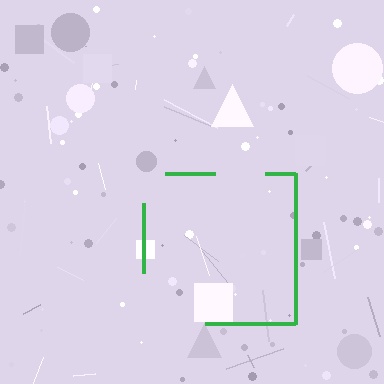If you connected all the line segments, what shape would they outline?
They would outline a square.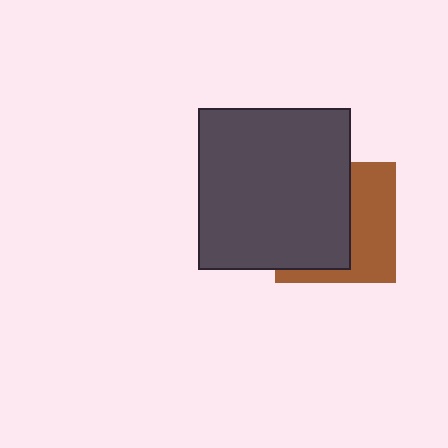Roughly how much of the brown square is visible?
A small part of it is visible (roughly 44%).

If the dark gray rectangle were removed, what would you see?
You would see the complete brown square.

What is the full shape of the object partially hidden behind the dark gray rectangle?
The partially hidden object is a brown square.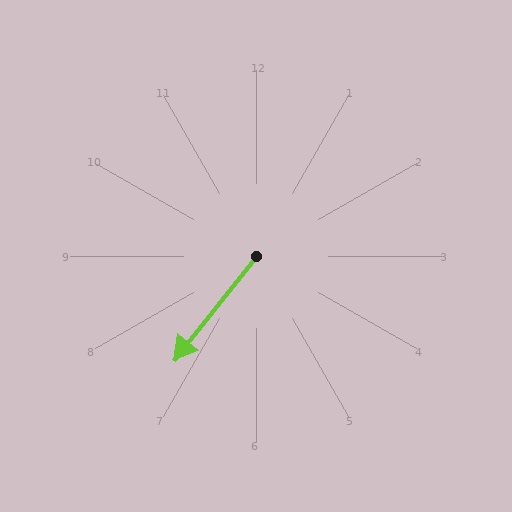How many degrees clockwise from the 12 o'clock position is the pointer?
Approximately 218 degrees.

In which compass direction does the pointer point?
Southwest.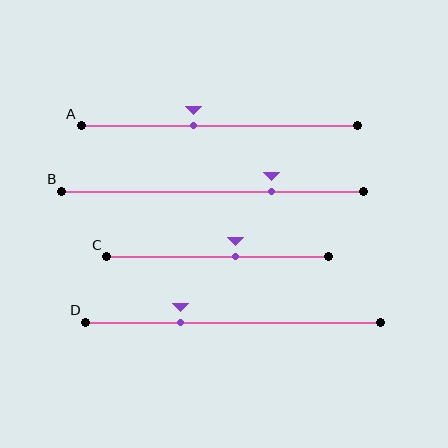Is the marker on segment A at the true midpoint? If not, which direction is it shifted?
No, the marker on segment A is shifted to the left by about 10% of the segment length.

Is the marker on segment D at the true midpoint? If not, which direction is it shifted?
No, the marker on segment D is shifted to the left by about 18% of the segment length.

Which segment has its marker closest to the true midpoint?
Segment C has its marker closest to the true midpoint.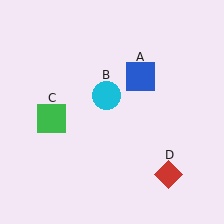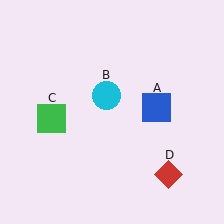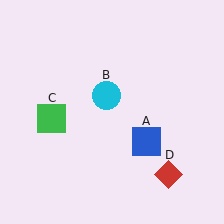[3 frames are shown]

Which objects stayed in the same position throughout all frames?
Cyan circle (object B) and green square (object C) and red diamond (object D) remained stationary.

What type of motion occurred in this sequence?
The blue square (object A) rotated clockwise around the center of the scene.